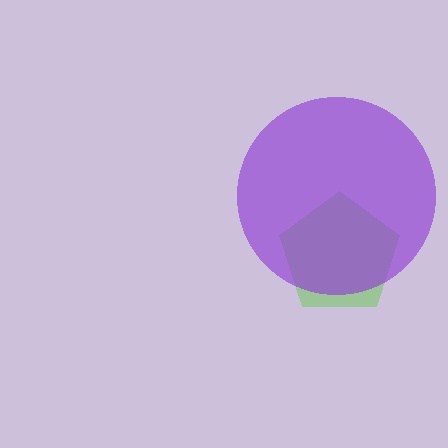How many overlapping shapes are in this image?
There are 2 overlapping shapes in the image.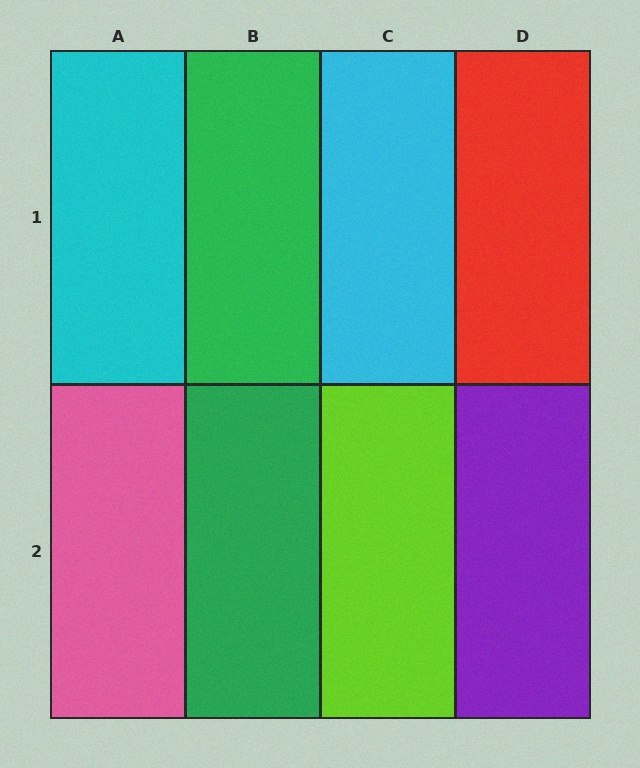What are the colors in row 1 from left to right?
Cyan, green, cyan, red.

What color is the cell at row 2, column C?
Lime.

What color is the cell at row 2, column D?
Purple.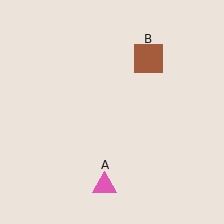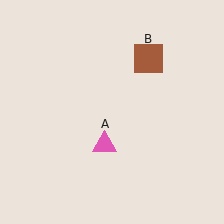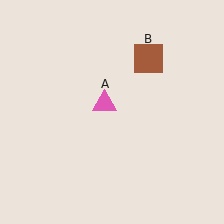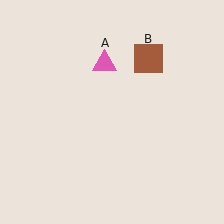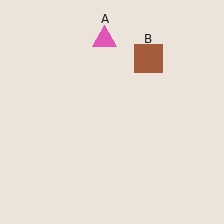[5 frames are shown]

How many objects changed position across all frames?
1 object changed position: pink triangle (object A).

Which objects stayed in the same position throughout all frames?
Brown square (object B) remained stationary.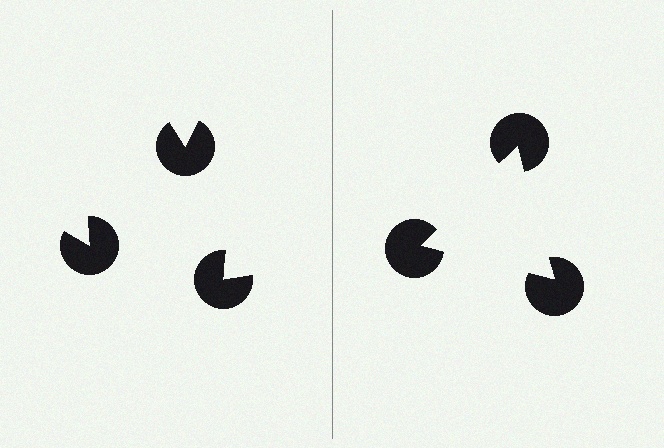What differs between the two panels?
The pac-man discs are positioned identically on both sides; only the wedge orientations differ. On the right they align to a triangle; on the left they are misaligned.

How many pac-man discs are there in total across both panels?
6 — 3 on each side.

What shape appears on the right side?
An illusory triangle.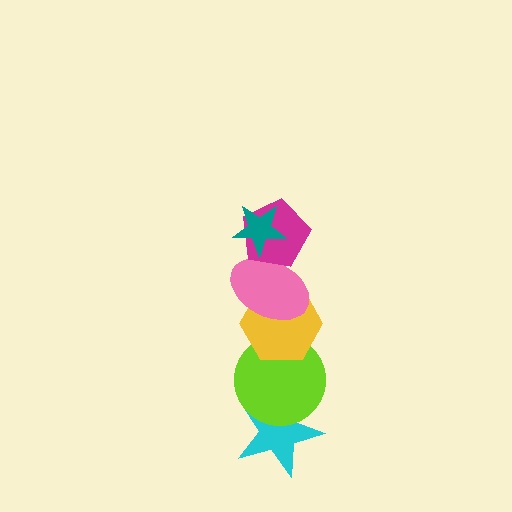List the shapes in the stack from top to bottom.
From top to bottom: the teal star, the magenta pentagon, the pink ellipse, the yellow hexagon, the lime circle, the cyan star.